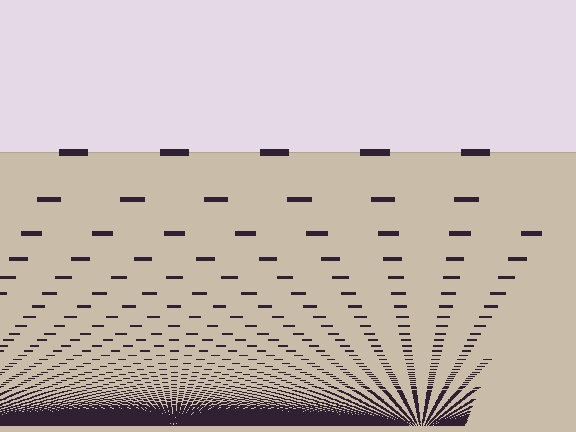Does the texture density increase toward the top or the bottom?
Density increases toward the bottom.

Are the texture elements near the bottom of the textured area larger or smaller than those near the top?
Smaller. The gradient is inverted — elements near the bottom are smaller and denser.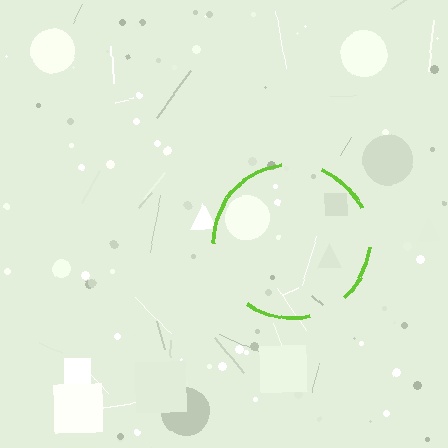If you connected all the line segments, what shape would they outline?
They would outline a circle.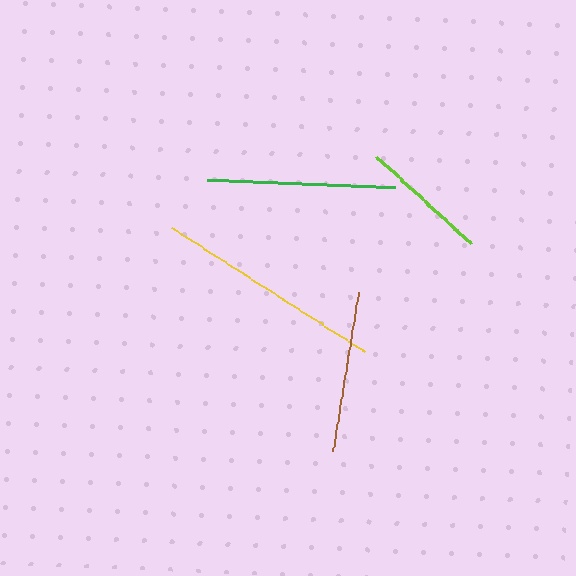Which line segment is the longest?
The yellow line is the longest at approximately 229 pixels.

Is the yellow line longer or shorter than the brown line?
The yellow line is longer than the brown line.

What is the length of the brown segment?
The brown segment is approximately 162 pixels long.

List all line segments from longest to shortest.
From longest to shortest: yellow, green, brown, lime.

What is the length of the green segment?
The green segment is approximately 189 pixels long.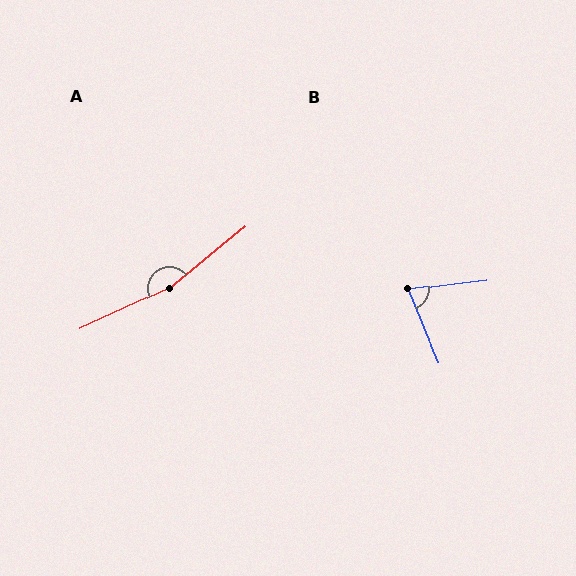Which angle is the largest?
A, at approximately 165 degrees.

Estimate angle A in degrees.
Approximately 165 degrees.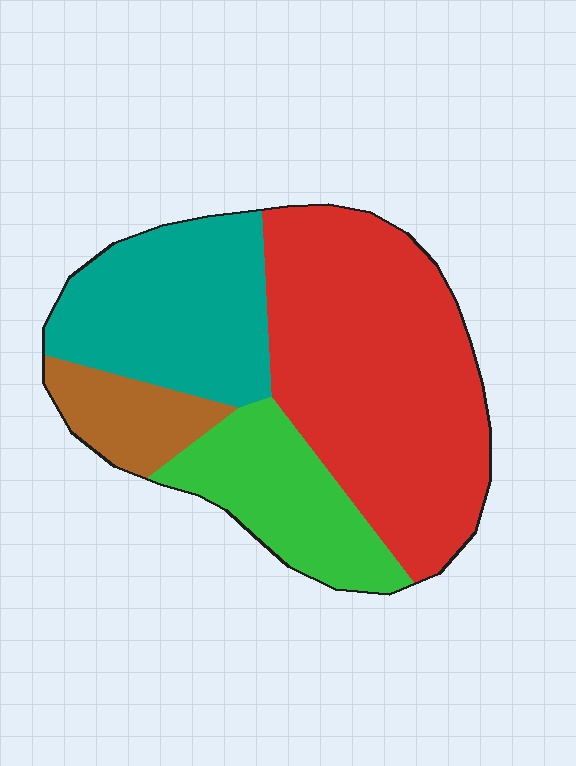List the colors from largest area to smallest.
From largest to smallest: red, teal, green, brown.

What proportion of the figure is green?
Green covers roughly 20% of the figure.